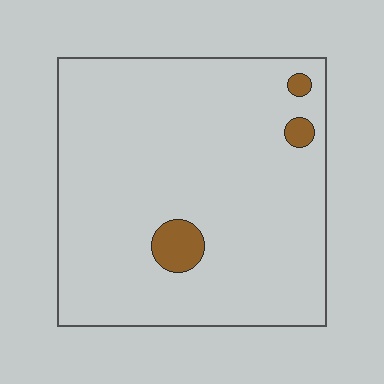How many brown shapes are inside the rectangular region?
3.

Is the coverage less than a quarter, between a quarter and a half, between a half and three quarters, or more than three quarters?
Less than a quarter.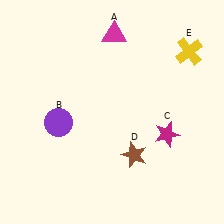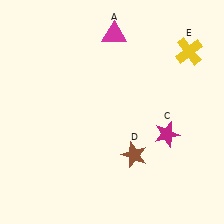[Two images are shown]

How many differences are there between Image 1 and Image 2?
There is 1 difference between the two images.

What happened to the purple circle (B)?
The purple circle (B) was removed in Image 2. It was in the bottom-left area of Image 1.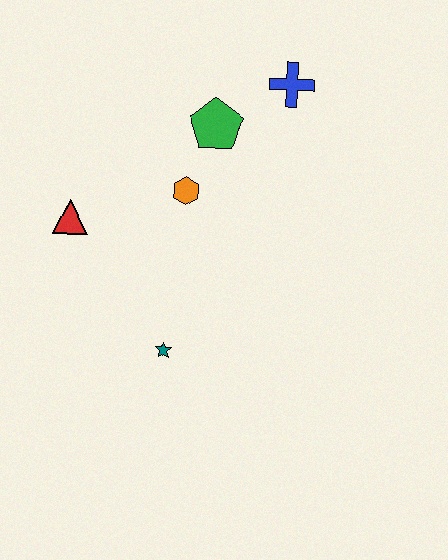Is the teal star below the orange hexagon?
Yes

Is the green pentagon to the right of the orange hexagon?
Yes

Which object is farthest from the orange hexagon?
The teal star is farthest from the orange hexagon.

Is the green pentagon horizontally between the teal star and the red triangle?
No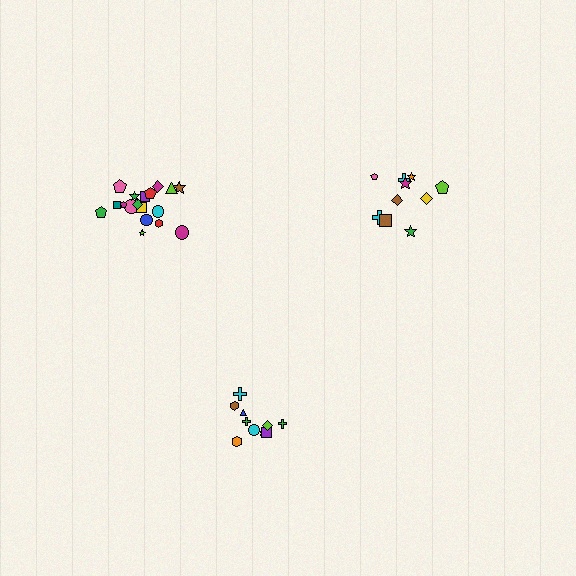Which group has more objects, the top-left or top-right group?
The top-left group.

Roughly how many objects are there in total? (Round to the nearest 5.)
Roughly 40 objects in total.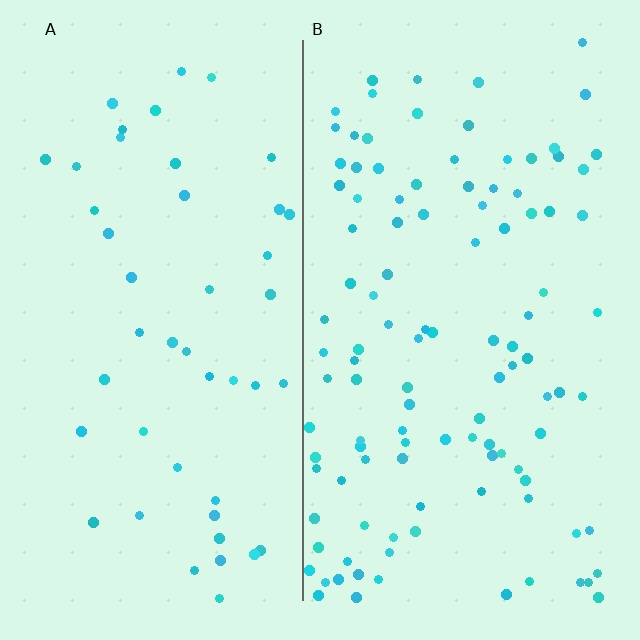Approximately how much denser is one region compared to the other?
Approximately 2.4× — region B over region A.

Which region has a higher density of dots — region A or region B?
B (the right).